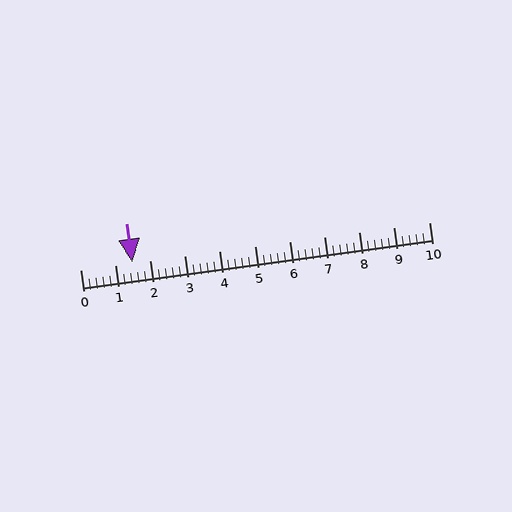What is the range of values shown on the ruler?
The ruler shows values from 0 to 10.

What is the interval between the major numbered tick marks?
The major tick marks are spaced 1 units apart.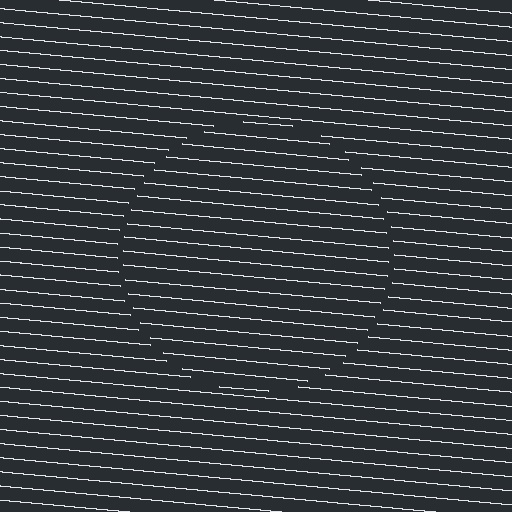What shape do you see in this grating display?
An illusory circle. The interior of the shape contains the same grating, shifted by half a period — the contour is defined by the phase discontinuity where line-ends from the inner and outer gratings abut.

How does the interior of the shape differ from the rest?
The interior of the shape contains the same grating, shifted by half a period — the contour is defined by the phase discontinuity where line-ends from the inner and outer gratings abut.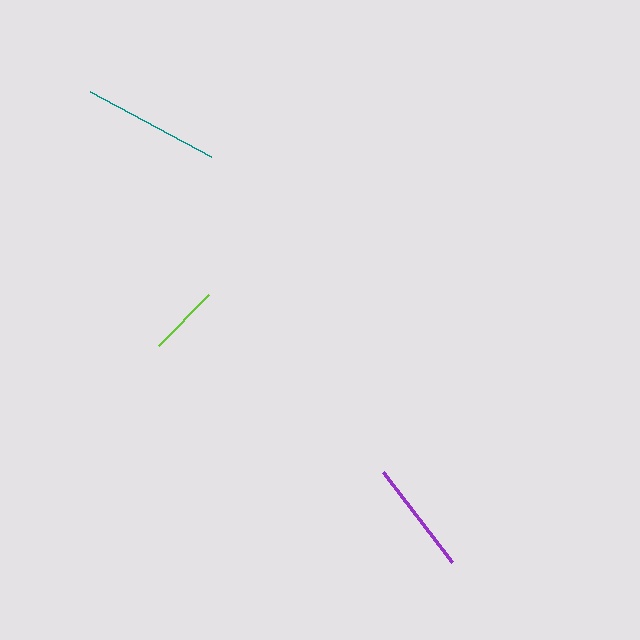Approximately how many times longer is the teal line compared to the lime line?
The teal line is approximately 1.9 times the length of the lime line.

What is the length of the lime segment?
The lime segment is approximately 71 pixels long.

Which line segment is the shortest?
The lime line is the shortest at approximately 71 pixels.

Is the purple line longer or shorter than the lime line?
The purple line is longer than the lime line.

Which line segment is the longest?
The teal line is the longest at approximately 138 pixels.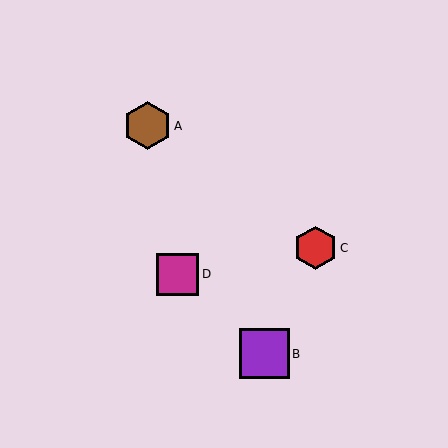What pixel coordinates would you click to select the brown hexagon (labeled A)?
Click at (147, 126) to select the brown hexagon A.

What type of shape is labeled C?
Shape C is a red hexagon.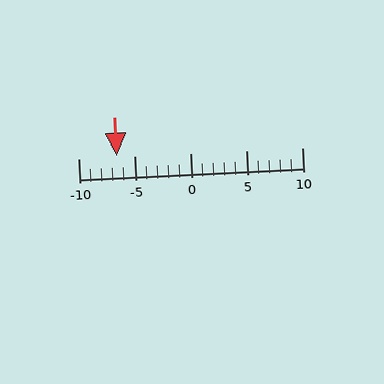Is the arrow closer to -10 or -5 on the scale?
The arrow is closer to -5.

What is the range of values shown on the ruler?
The ruler shows values from -10 to 10.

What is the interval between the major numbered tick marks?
The major tick marks are spaced 5 units apart.